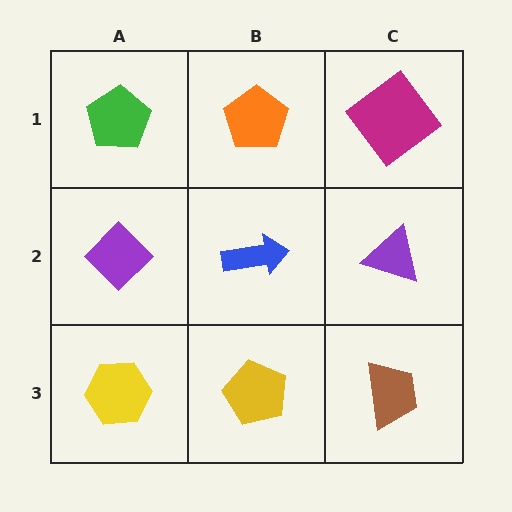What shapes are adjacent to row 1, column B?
A blue arrow (row 2, column B), a green pentagon (row 1, column A), a magenta diamond (row 1, column C).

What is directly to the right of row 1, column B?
A magenta diamond.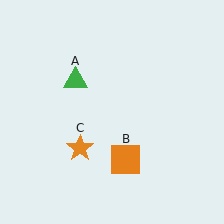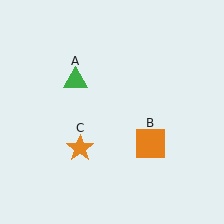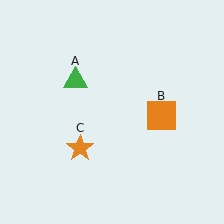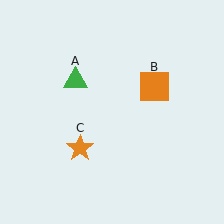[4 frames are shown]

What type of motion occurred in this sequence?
The orange square (object B) rotated counterclockwise around the center of the scene.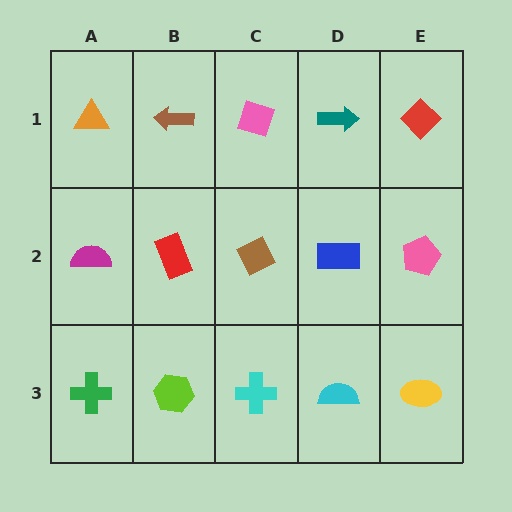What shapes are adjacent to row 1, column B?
A red rectangle (row 2, column B), an orange triangle (row 1, column A), a pink diamond (row 1, column C).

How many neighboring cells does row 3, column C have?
3.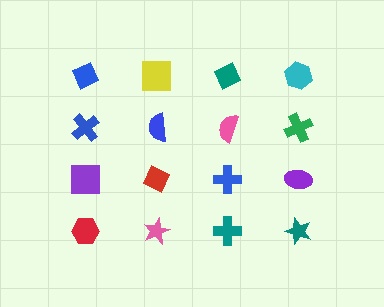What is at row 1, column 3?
A teal diamond.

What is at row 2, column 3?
A pink semicircle.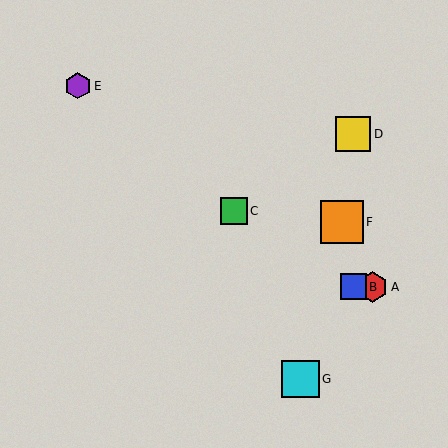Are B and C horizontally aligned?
No, B is at y≈287 and C is at y≈211.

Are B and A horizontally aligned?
Yes, both are at y≈287.